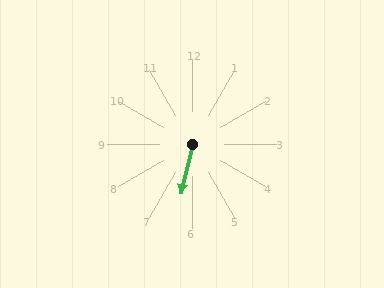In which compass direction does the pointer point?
South.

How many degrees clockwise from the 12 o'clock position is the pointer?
Approximately 193 degrees.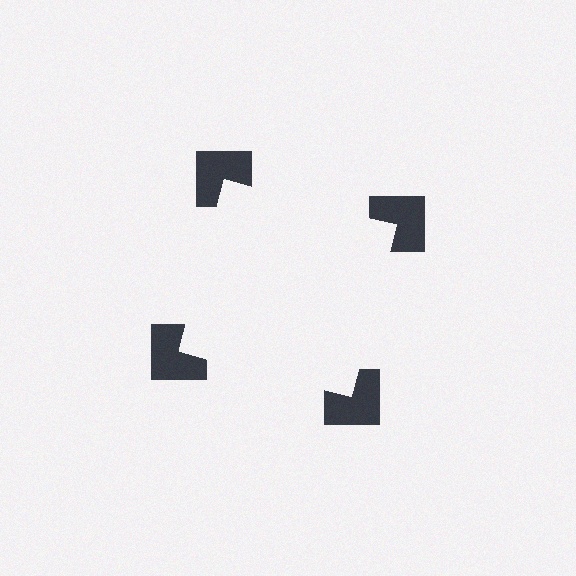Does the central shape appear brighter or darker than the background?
It typically appears slightly brighter than the background, even though no actual brightness change is drawn.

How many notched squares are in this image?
There are 4 — one at each vertex of the illusory square.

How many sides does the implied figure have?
4 sides.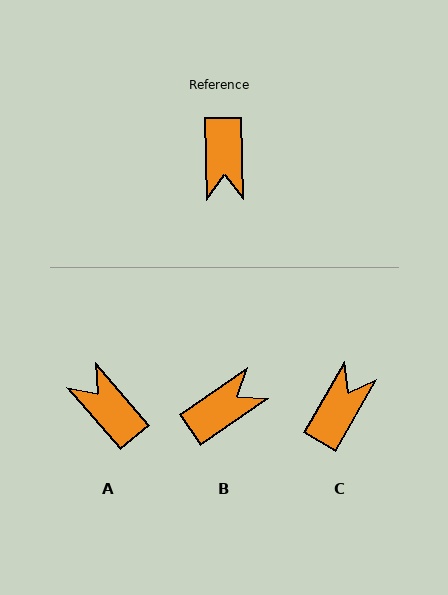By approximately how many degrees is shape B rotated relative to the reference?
Approximately 124 degrees counter-clockwise.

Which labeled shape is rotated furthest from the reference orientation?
C, about 149 degrees away.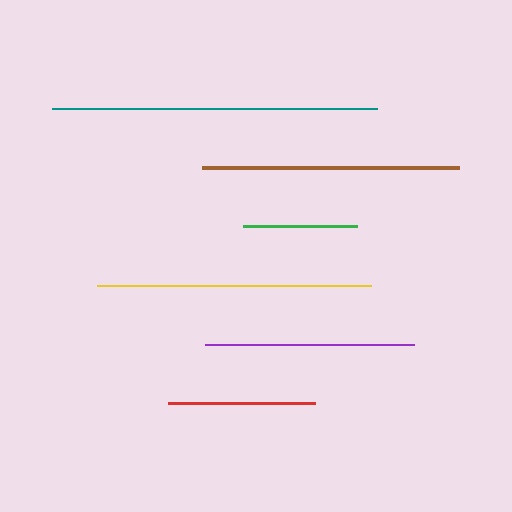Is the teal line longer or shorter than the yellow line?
The teal line is longer than the yellow line.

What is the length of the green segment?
The green segment is approximately 114 pixels long.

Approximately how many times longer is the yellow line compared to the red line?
The yellow line is approximately 1.9 times the length of the red line.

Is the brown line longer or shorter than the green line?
The brown line is longer than the green line.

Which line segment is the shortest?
The green line is the shortest at approximately 114 pixels.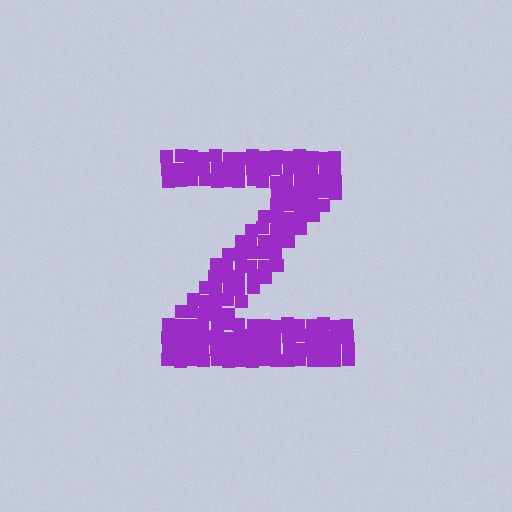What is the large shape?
The large shape is the letter Z.